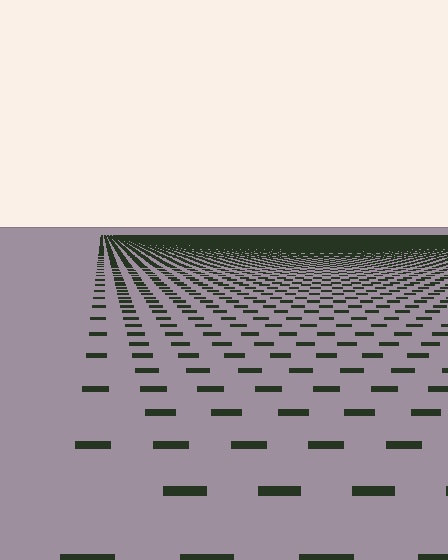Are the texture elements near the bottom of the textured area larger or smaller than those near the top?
Larger. Near the bottom, elements are closer to the viewer and appear at a bigger on-screen size.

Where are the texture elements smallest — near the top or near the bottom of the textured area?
Near the top.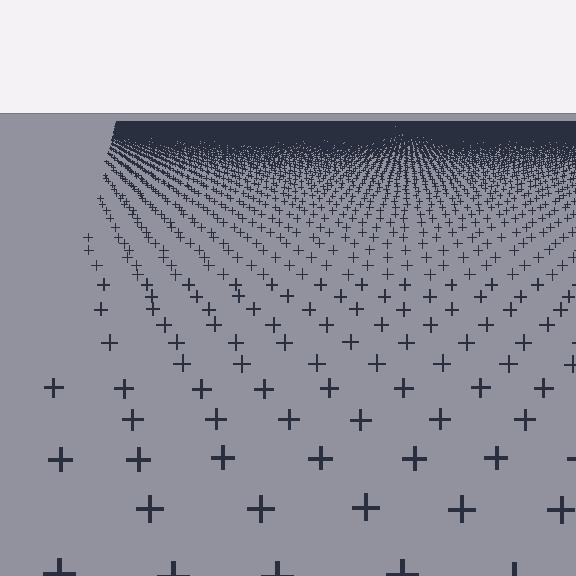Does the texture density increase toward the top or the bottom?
Density increases toward the top.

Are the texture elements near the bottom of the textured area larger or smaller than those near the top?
Larger. Near the bottom, elements are closer to the viewer and appear at a bigger on-screen size.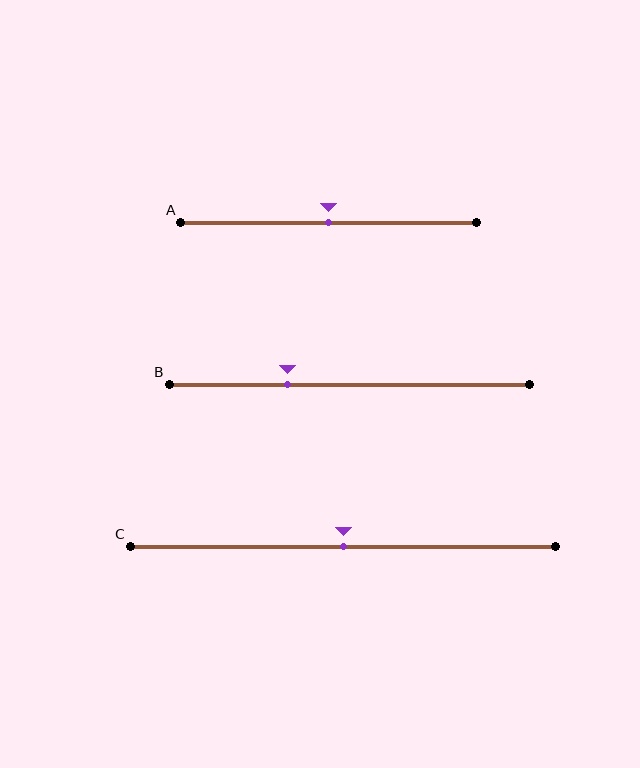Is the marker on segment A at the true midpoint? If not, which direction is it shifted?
Yes, the marker on segment A is at the true midpoint.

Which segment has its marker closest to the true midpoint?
Segment A has its marker closest to the true midpoint.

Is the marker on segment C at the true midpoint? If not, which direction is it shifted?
Yes, the marker on segment C is at the true midpoint.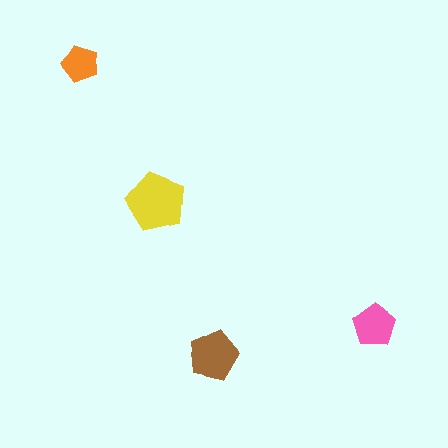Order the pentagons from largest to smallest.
the yellow one, the brown one, the pink one, the orange one.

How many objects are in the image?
There are 4 objects in the image.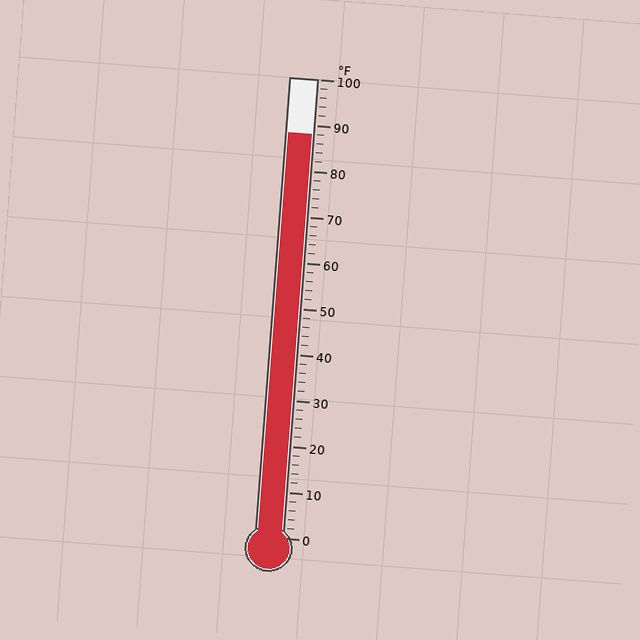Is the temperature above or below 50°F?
The temperature is above 50°F.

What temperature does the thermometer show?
The thermometer shows approximately 88°F.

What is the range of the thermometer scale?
The thermometer scale ranges from 0°F to 100°F.